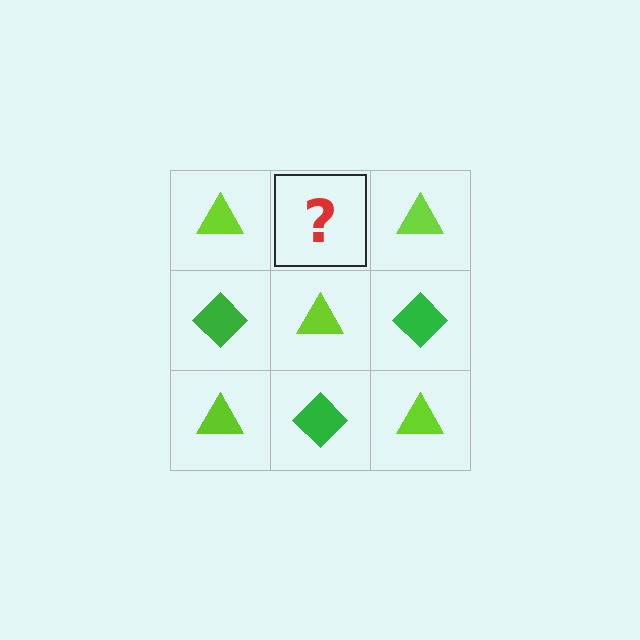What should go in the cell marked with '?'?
The missing cell should contain a green diamond.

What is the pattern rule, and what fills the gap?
The rule is that it alternates lime triangle and green diamond in a checkerboard pattern. The gap should be filled with a green diamond.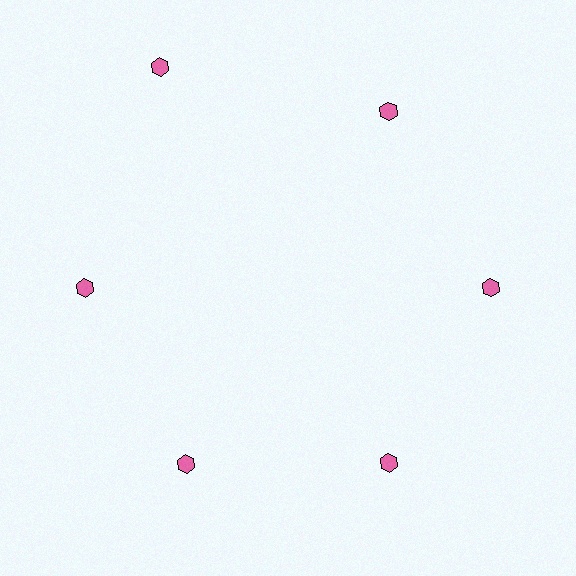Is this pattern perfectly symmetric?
No. The 6 pink hexagons are arranged in a ring, but one element near the 11 o'clock position is pushed outward from the center, breaking the 6-fold rotational symmetry.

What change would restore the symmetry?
The symmetry would be restored by moving it inward, back onto the ring so that all 6 hexagons sit at equal angles and equal distance from the center.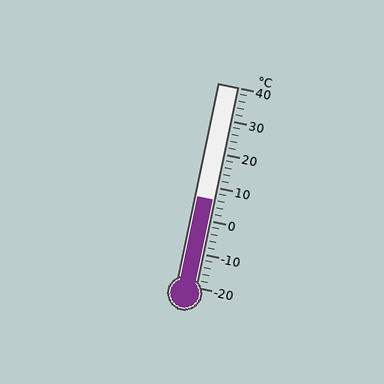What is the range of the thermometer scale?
The thermometer scale ranges from -20°C to 40°C.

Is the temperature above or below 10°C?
The temperature is below 10°C.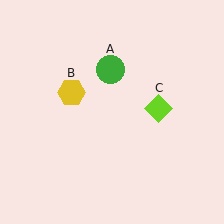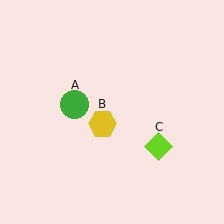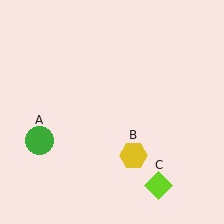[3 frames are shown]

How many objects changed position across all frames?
3 objects changed position: green circle (object A), yellow hexagon (object B), lime diamond (object C).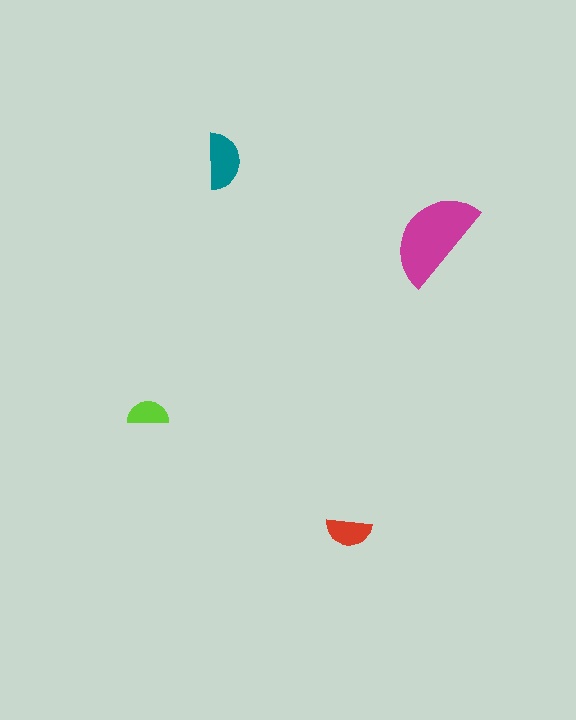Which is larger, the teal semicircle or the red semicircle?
The teal one.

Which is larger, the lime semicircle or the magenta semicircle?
The magenta one.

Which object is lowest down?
The red semicircle is bottommost.